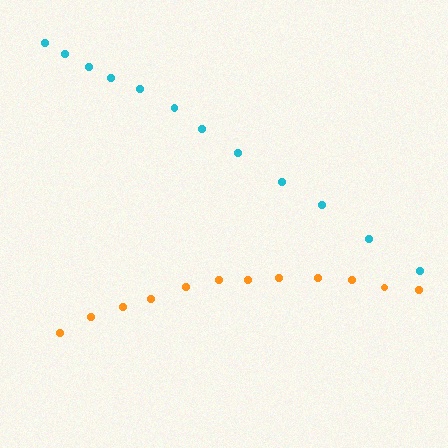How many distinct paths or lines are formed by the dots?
There are 2 distinct paths.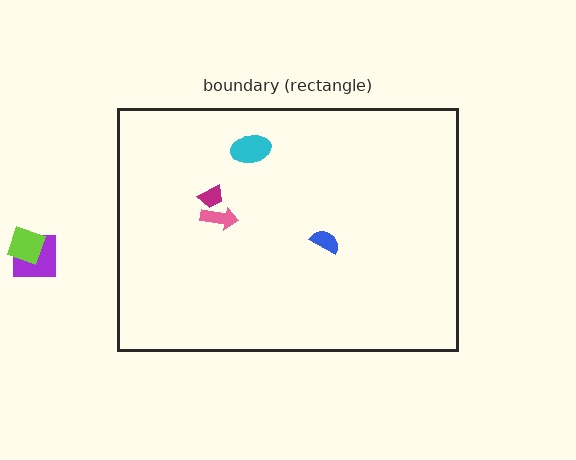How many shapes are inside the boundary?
4 inside, 2 outside.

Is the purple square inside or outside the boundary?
Outside.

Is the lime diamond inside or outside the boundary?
Outside.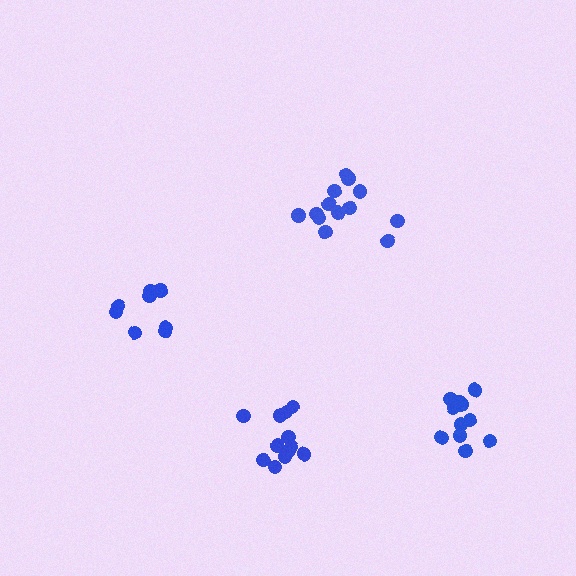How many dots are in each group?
Group 1: 13 dots, Group 2: 8 dots, Group 3: 12 dots, Group 4: 11 dots (44 total).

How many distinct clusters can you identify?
There are 4 distinct clusters.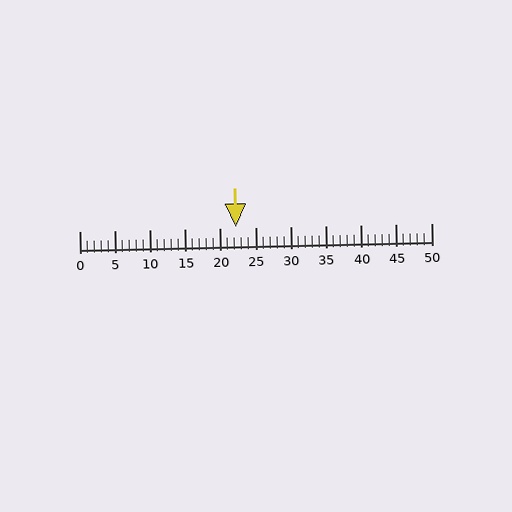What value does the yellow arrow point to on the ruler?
The yellow arrow points to approximately 22.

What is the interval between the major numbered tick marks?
The major tick marks are spaced 5 units apart.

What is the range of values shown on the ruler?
The ruler shows values from 0 to 50.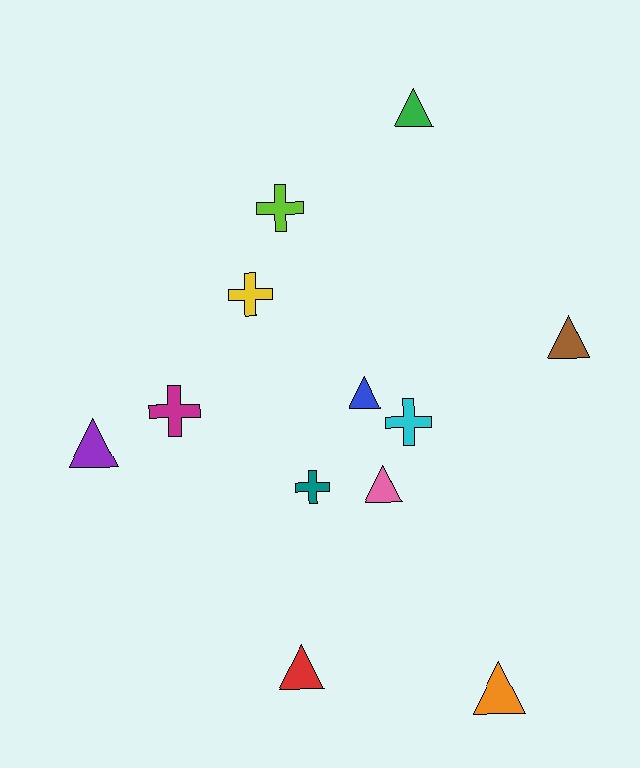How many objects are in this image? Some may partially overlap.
There are 12 objects.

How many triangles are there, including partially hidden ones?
There are 7 triangles.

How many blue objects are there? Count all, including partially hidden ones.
There is 1 blue object.